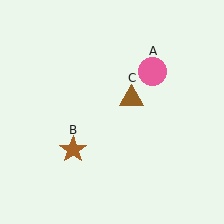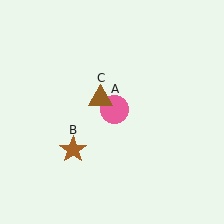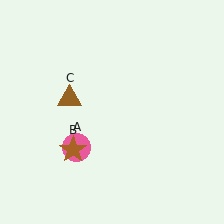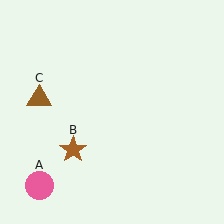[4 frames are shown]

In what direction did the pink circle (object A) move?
The pink circle (object A) moved down and to the left.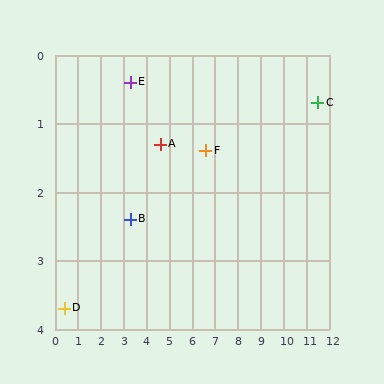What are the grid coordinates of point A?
Point A is at approximately (4.6, 1.3).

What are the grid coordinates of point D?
Point D is at approximately (0.4, 3.7).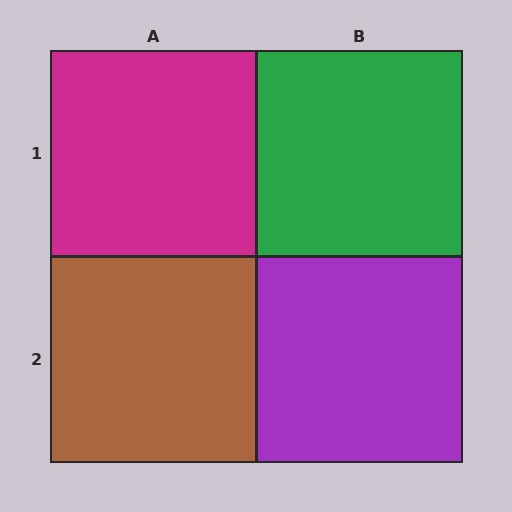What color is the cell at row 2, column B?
Purple.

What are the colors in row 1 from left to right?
Magenta, green.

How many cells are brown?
1 cell is brown.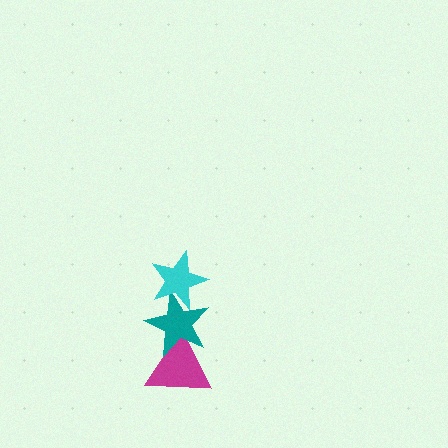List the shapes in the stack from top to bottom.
From top to bottom: the cyan star, the teal star, the magenta triangle.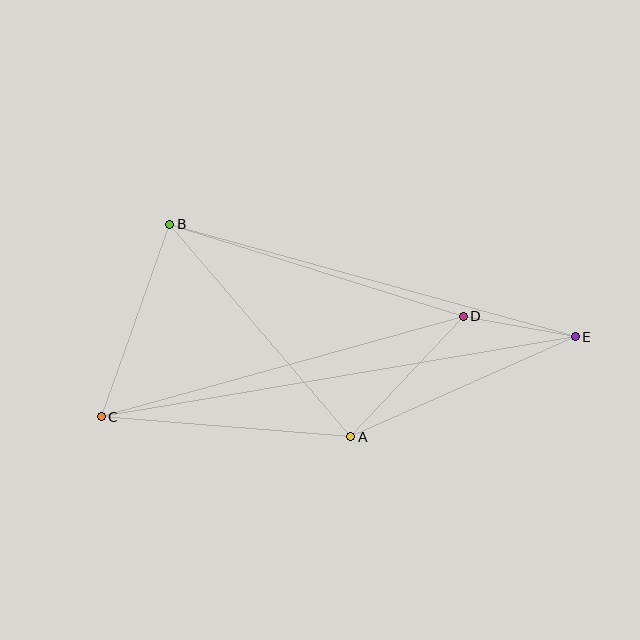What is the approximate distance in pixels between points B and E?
The distance between B and E is approximately 420 pixels.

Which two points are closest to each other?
Points D and E are closest to each other.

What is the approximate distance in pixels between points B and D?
The distance between B and D is approximately 307 pixels.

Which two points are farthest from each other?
Points C and E are farthest from each other.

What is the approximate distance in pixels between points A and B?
The distance between A and B is approximately 279 pixels.